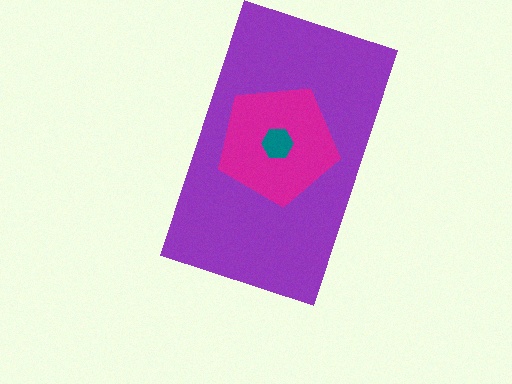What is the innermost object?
The teal hexagon.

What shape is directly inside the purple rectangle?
The magenta pentagon.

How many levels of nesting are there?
3.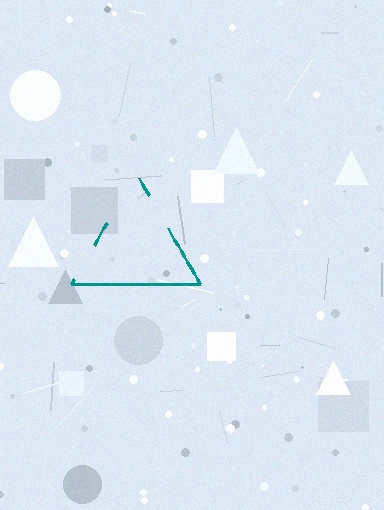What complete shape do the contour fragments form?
The contour fragments form a triangle.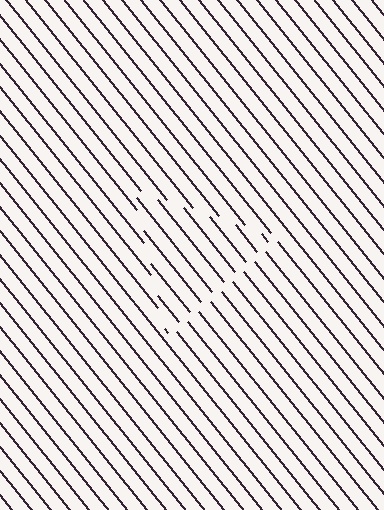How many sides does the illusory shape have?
3 sides — the line-ends trace a triangle.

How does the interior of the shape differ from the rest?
The interior of the shape contains the same grating, shifted by half a period — the contour is defined by the phase discontinuity where line-ends from the inner and outer gratings abut.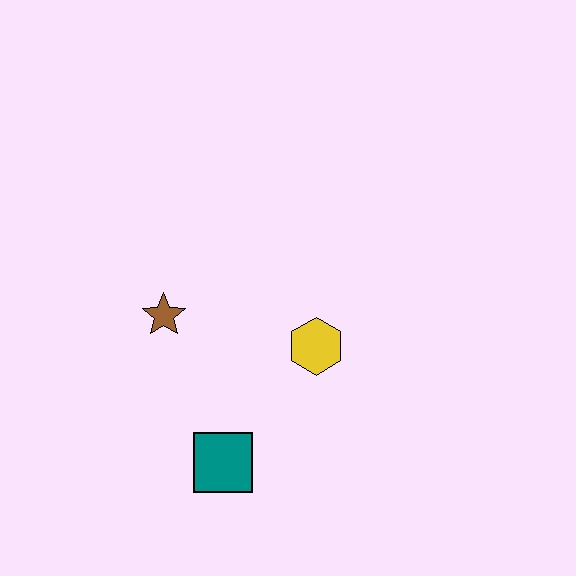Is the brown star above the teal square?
Yes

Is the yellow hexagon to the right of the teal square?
Yes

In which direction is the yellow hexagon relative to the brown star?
The yellow hexagon is to the right of the brown star.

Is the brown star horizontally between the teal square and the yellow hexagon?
No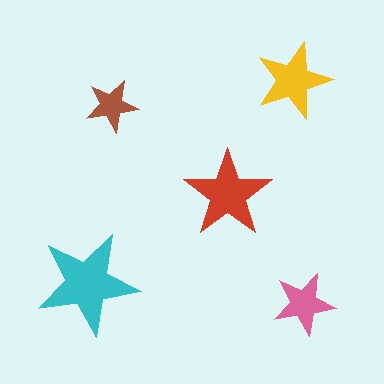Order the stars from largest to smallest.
the cyan one, the red one, the yellow one, the pink one, the brown one.